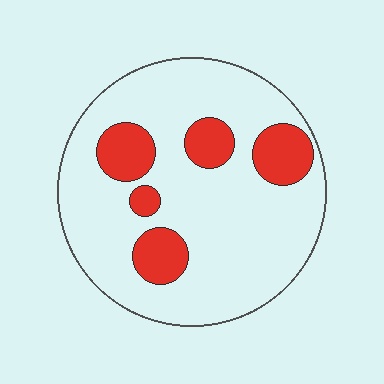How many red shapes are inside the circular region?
5.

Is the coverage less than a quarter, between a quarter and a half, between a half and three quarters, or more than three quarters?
Less than a quarter.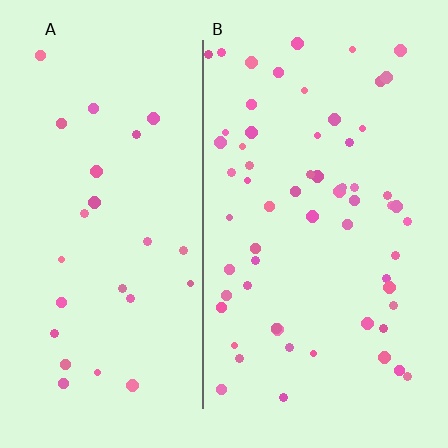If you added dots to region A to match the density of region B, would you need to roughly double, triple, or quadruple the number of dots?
Approximately double.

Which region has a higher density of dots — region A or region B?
B (the right).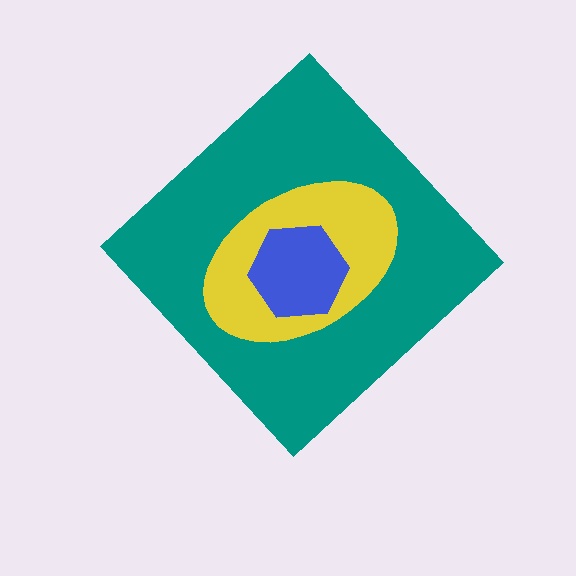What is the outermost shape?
The teal diamond.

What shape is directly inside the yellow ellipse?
The blue hexagon.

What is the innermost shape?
The blue hexagon.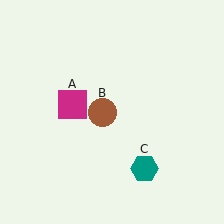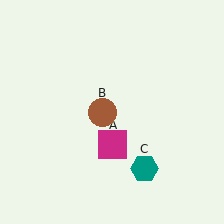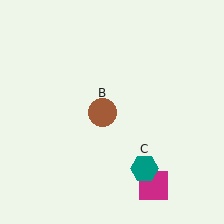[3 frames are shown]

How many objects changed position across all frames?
1 object changed position: magenta square (object A).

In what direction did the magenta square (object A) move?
The magenta square (object A) moved down and to the right.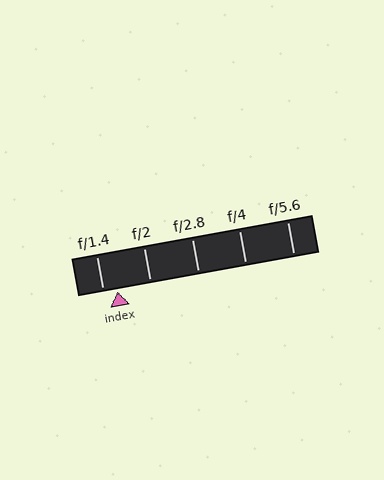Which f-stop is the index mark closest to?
The index mark is closest to f/1.4.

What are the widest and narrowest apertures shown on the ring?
The widest aperture shown is f/1.4 and the narrowest is f/5.6.